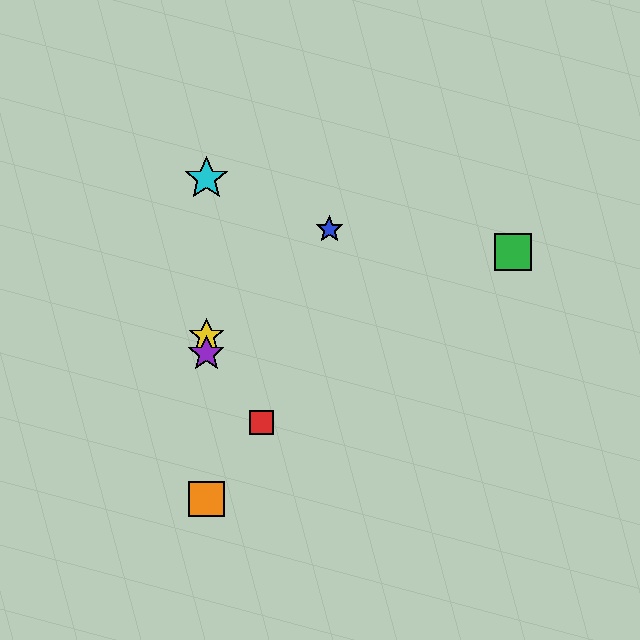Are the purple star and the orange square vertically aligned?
Yes, both are at x≈206.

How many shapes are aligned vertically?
4 shapes (the yellow star, the purple star, the orange square, the cyan star) are aligned vertically.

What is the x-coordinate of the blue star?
The blue star is at x≈329.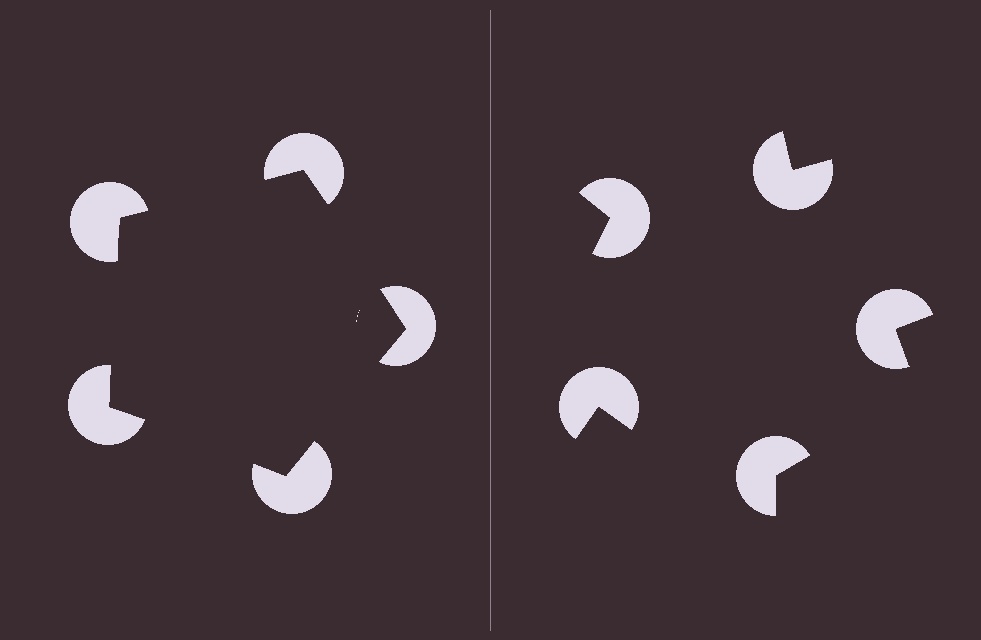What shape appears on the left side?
An illusory pentagon.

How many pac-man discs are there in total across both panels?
10 — 5 on each side.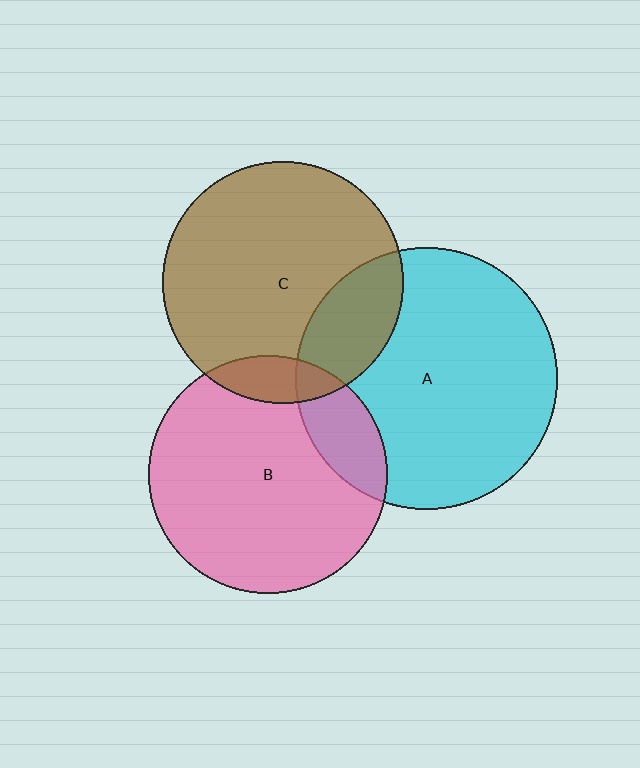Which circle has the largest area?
Circle A (cyan).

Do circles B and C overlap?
Yes.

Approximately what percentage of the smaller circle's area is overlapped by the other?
Approximately 10%.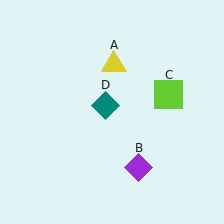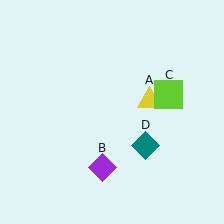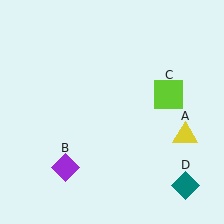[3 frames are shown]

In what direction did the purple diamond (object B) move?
The purple diamond (object B) moved left.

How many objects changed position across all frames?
3 objects changed position: yellow triangle (object A), purple diamond (object B), teal diamond (object D).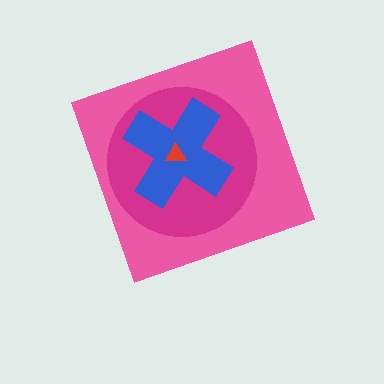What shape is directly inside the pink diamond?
The magenta circle.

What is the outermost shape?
The pink diamond.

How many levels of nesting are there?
4.